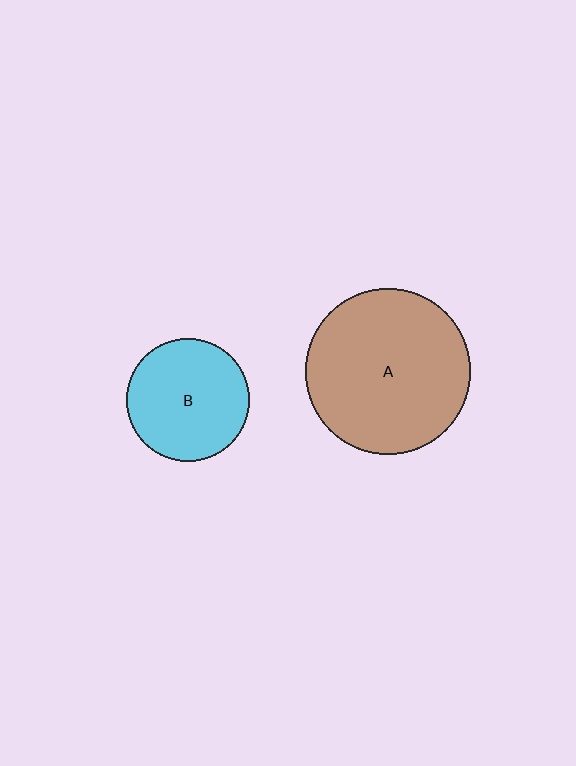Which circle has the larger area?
Circle A (brown).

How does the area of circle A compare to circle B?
Approximately 1.8 times.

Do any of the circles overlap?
No, none of the circles overlap.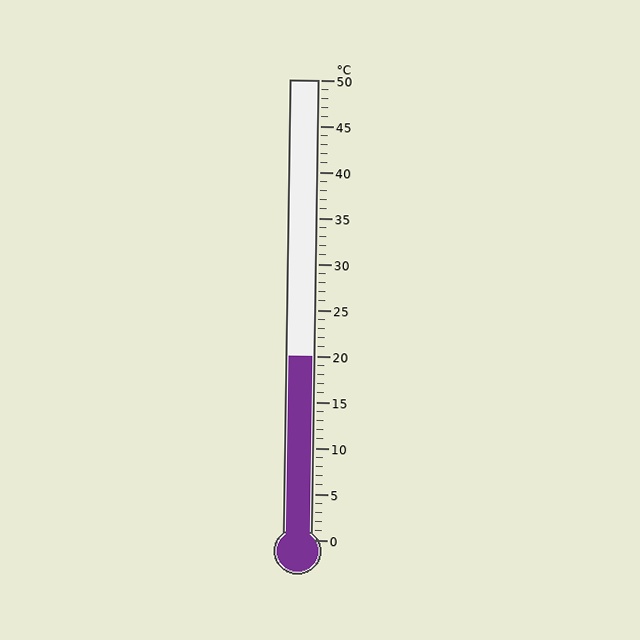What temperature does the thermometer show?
The thermometer shows approximately 20°C.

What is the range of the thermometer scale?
The thermometer scale ranges from 0°C to 50°C.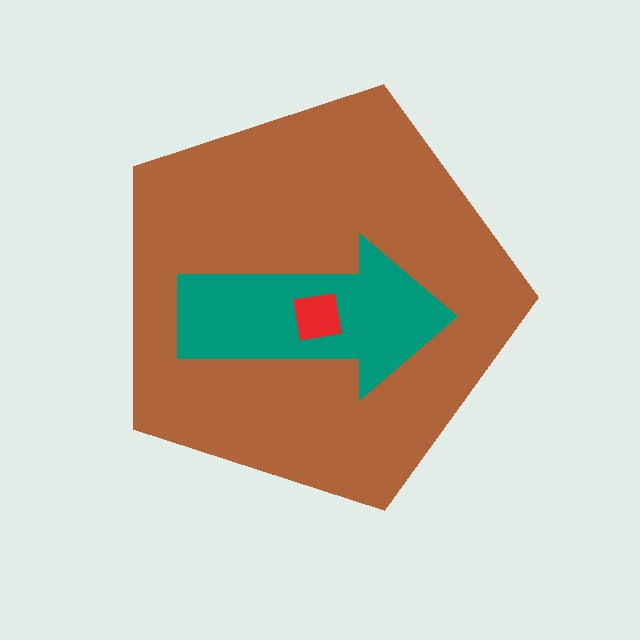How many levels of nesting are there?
3.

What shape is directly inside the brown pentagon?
The teal arrow.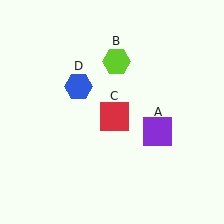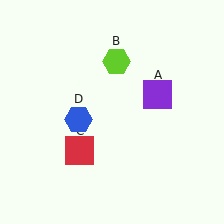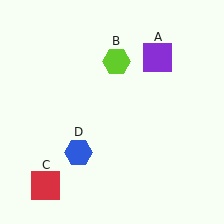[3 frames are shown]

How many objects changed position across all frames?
3 objects changed position: purple square (object A), red square (object C), blue hexagon (object D).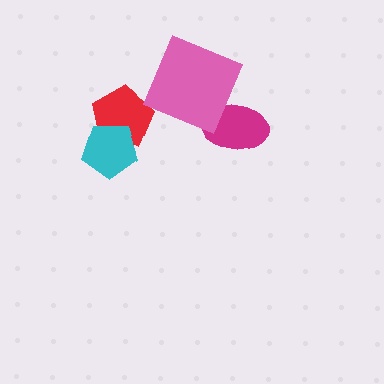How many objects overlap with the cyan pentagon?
1 object overlaps with the cyan pentagon.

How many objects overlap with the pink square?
1 object overlaps with the pink square.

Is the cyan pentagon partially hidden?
No, no other shape covers it.